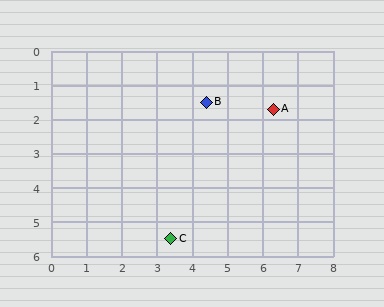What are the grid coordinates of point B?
Point B is at approximately (4.4, 1.5).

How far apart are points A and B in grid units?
Points A and B are about 1.9 grid units apart.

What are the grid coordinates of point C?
Point C is at approximately (3.4, 5.5).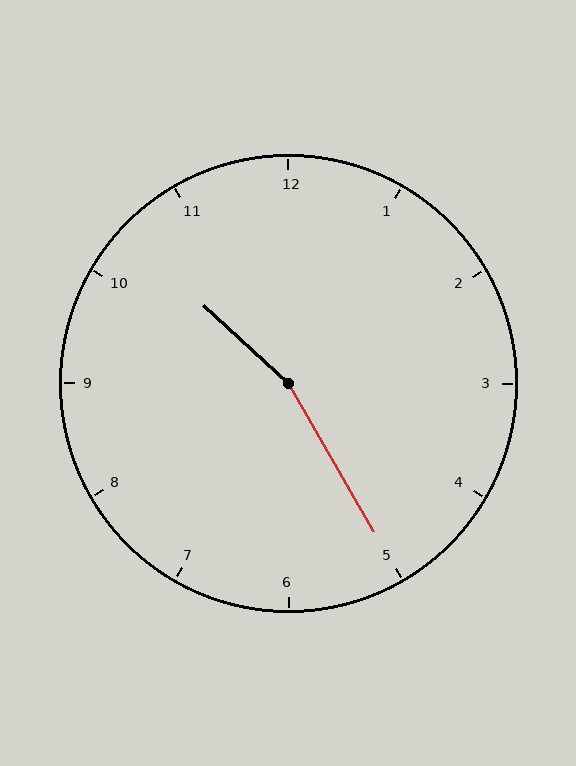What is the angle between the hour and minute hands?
Approximately 162 degrees.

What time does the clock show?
10:25.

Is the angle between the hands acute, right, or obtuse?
It is obtuse.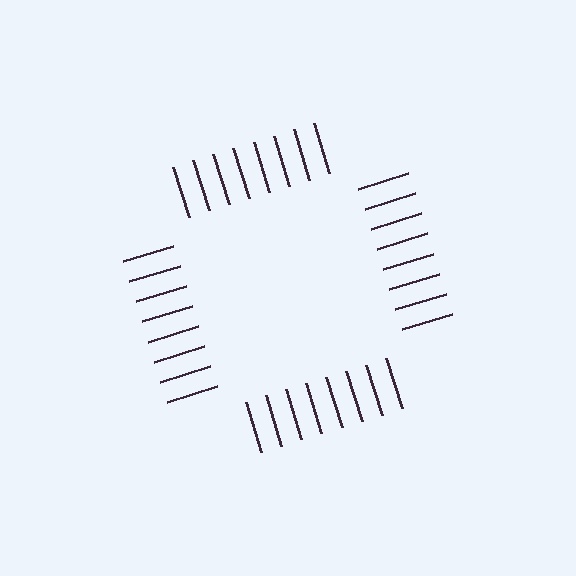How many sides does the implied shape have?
4 sides — the line-ends trace a square.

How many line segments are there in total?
32 — 8 along each of the 4 edges.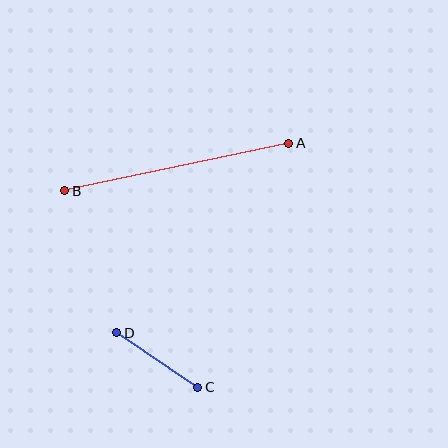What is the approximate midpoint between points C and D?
The midpoint is at approximately (157, 360) pixels.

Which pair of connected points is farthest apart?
Points A and B are farthest apart.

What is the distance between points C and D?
The distance is approximately 98 pixels.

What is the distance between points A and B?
The distance is approximately 229 pixels.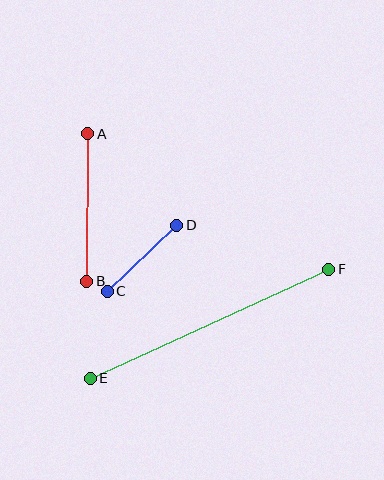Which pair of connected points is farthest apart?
Points E and F are farthest apart.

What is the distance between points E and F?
The distance is approximately 262 pixels.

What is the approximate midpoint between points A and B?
The midpoint is at approximately (87, 207) pixels.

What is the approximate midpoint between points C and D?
The midpoint is at approximately (142, 258) pixels.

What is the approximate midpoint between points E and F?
The midpoint is at approximately (210, 324) pixels.